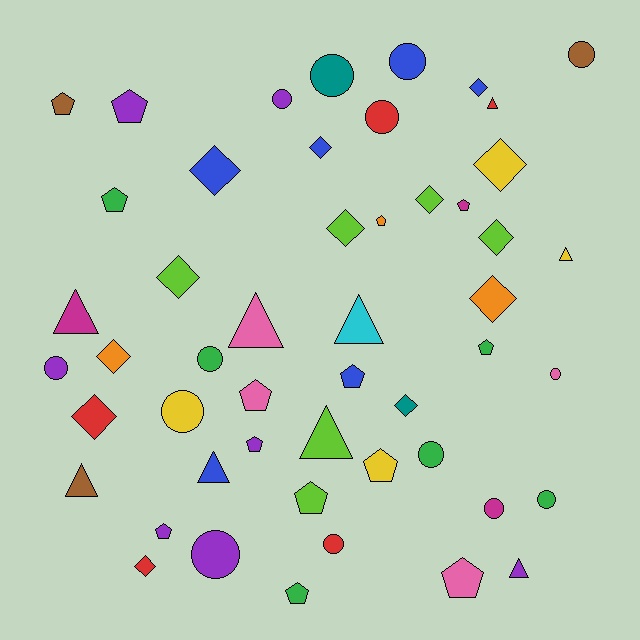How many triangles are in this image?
There are 9 triangles.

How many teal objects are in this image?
There are 2 teal objects.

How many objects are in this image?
There are 50 objects.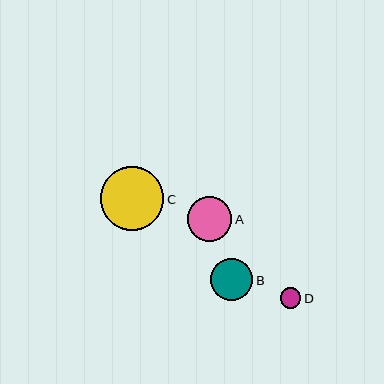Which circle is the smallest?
Circle D is the smallest with a size of approximately 20 pixels.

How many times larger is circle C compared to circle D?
Circle C is approximately 3.1 times the size of circle D.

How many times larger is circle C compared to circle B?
Circle C is approximately 1.5 times the size of circle B.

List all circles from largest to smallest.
From largest to smallest: C, A, B, D.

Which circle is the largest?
Circle C is the largest with a size of approximately 63 pixels.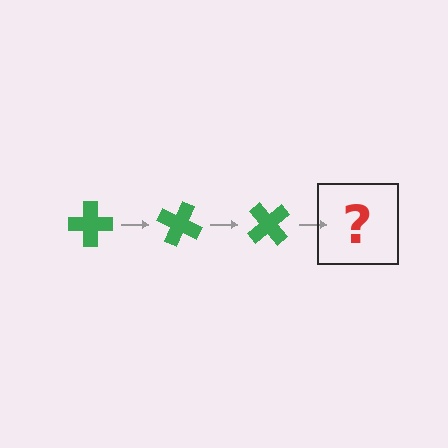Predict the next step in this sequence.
The next step is a green cross rotated 75 degrees.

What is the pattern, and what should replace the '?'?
The pattern is that the cross rotates 25 degrees each step. The '?' should be a green cross rotated 75 degrees.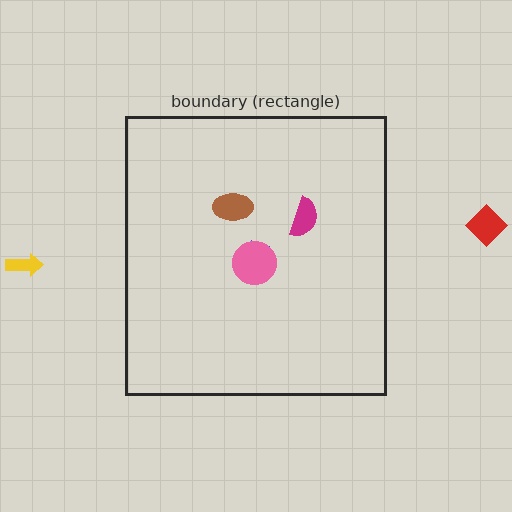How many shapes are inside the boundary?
4 inside, 2 outside.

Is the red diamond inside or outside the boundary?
Outside.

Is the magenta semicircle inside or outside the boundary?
Inside.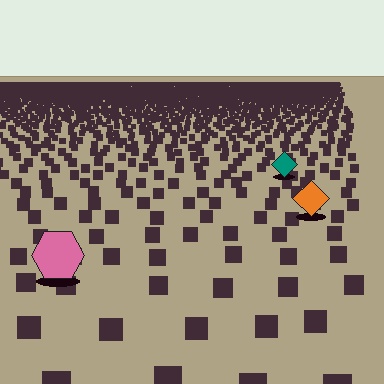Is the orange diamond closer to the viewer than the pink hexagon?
No. The pink hexagon is closer — you can tell from the texture gradient: the ground texture is coarser near it.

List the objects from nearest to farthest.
From nearest to farthest: the pink hexagon, the orange diamond, the teal diamond.